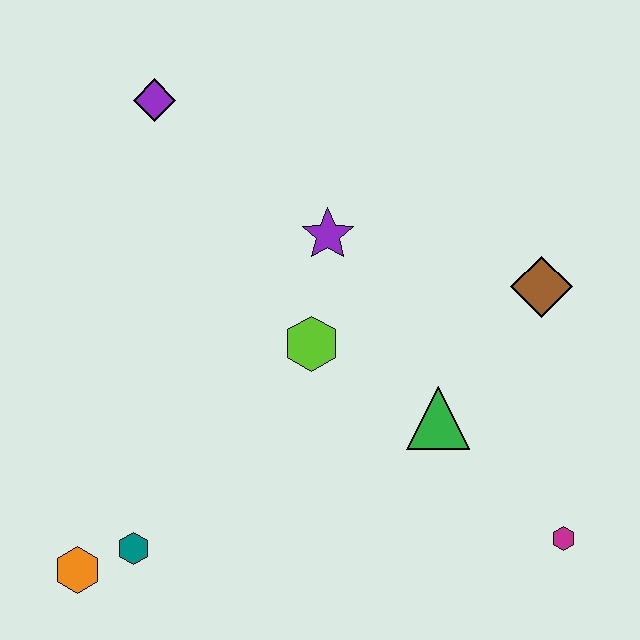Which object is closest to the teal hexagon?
The orange hexagon is closest to the teal hexagon.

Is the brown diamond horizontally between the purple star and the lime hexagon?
No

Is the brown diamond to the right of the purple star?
Yes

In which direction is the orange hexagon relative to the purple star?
The orange hexagon is below the purple star.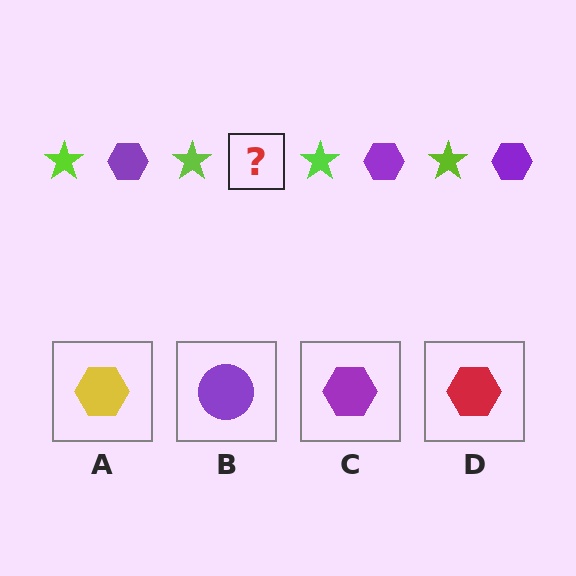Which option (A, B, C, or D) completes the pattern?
C.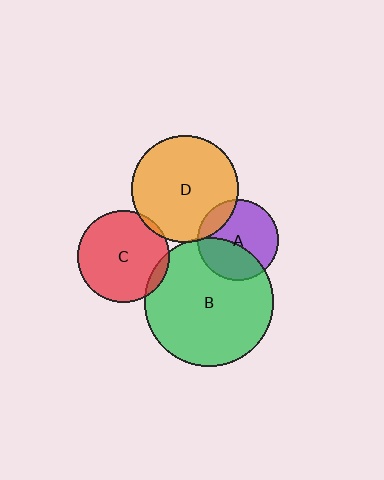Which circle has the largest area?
Circle B (green).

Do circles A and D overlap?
Yes.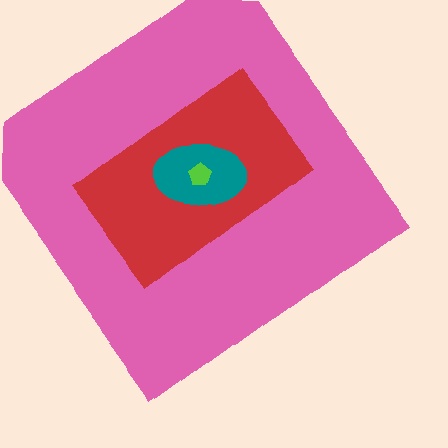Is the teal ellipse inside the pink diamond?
Yes.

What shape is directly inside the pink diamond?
The red rectangle.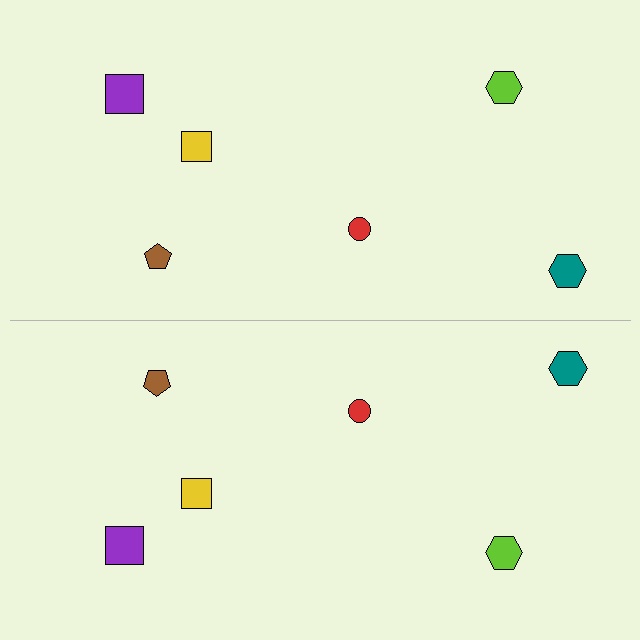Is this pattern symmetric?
Yes, this pattern has bilateral (reflection) symmetry.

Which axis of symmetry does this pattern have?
The pattern has a horizontal axis of symmetry running through the center of the image.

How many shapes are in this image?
There are 12 shapes in this image.